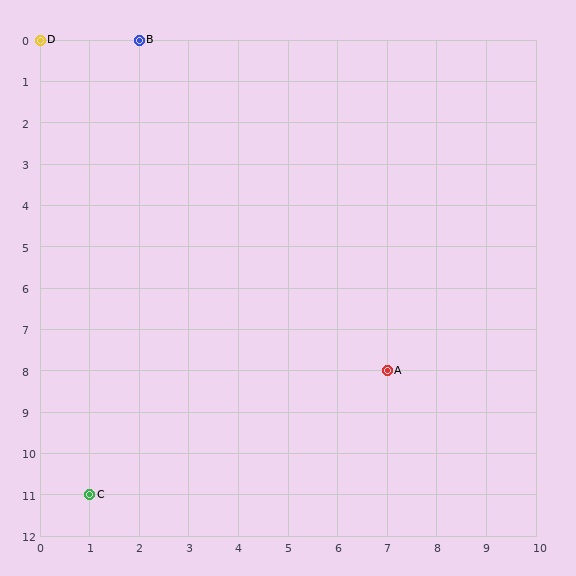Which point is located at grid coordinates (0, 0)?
Point D is at (0, 0).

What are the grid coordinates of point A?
Point A is at grid coordinates (7, 8).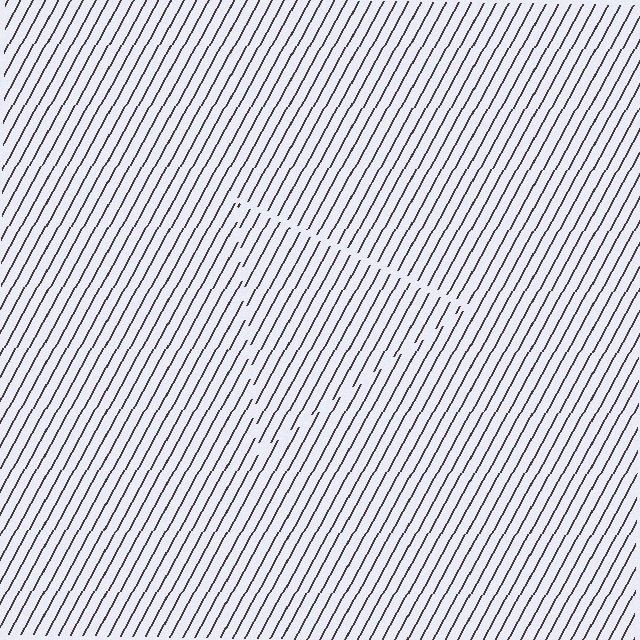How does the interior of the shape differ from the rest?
The interior of the shape contains the same grating, shifted by half a period — the contour is defined by the phase discontinuity where line-ends from the inner and outer gratings abut.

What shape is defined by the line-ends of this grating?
An illusory triangle. The interior of the shape contains the same grating, shifted by half a period — the contour is defined by the phase discontinuity where line-ends from the inner and outer gratings abut.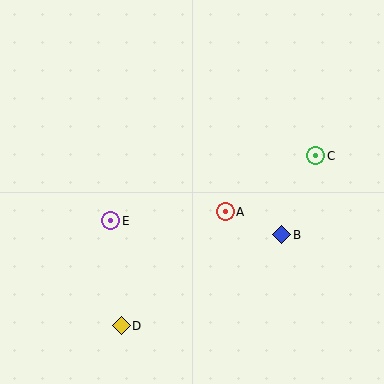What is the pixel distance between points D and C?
The distance between D and C is 258 pixels.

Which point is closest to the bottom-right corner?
Point B is closest to the bottom-right corner.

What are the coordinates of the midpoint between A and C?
The midpoint between A and C is at (270, 184).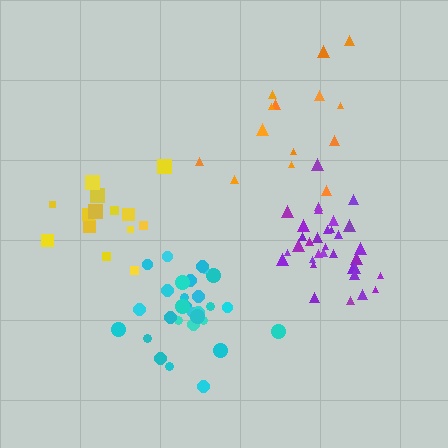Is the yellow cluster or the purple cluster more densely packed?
Purple.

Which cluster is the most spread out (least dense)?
Orange.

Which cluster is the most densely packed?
Purple.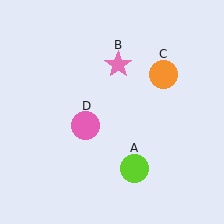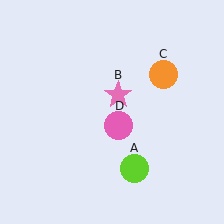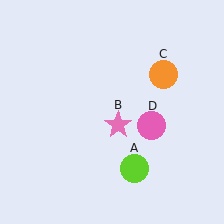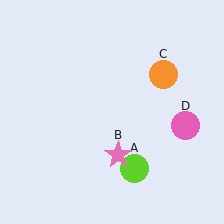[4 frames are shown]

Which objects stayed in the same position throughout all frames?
Lime circle (object A) and orange circle (object C) remained stationary.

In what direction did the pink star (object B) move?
The pink star (object B) moved down.